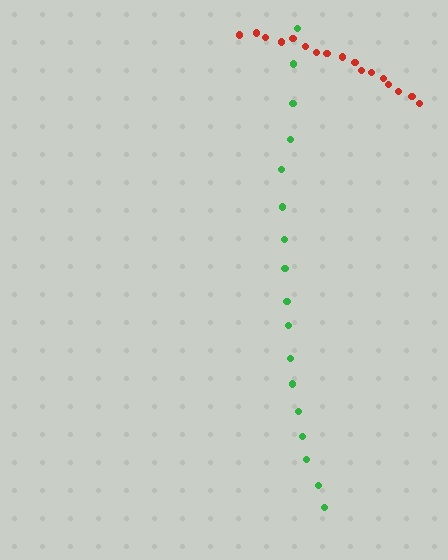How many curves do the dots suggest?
There are 2 distinct paths.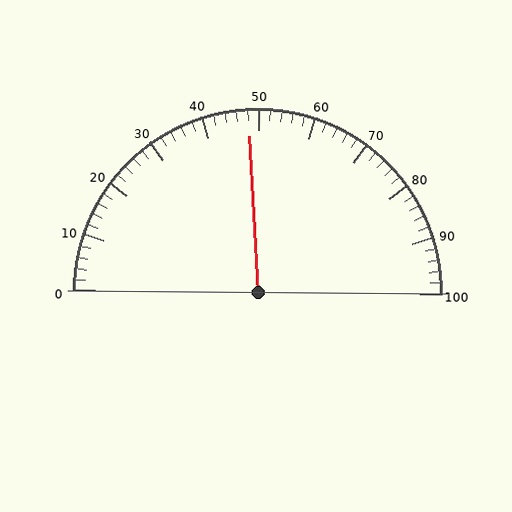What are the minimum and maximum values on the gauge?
The gauge ranges from 0 to 100.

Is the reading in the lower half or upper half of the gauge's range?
The reading is in the lower half of the range (0 to 100).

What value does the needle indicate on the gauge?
The needle indicates approximately 48.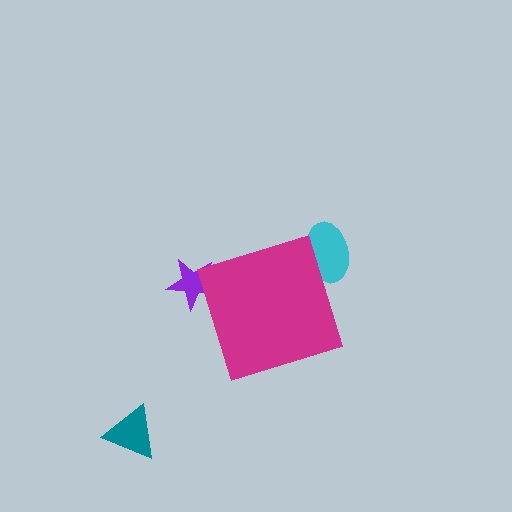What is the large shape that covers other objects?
A magenta diamond.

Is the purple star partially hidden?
Yes, the purple star is partially hidden behind the magenta diamond.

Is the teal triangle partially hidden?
No, the teal triangle is fully visible.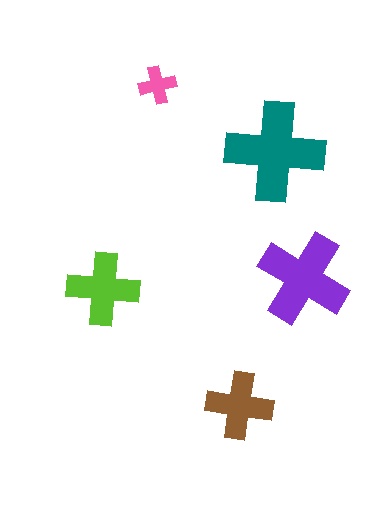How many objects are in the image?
There are 5 objects in the image.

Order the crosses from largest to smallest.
the teal one, the purple one, the lime one, the brown one, the pink one.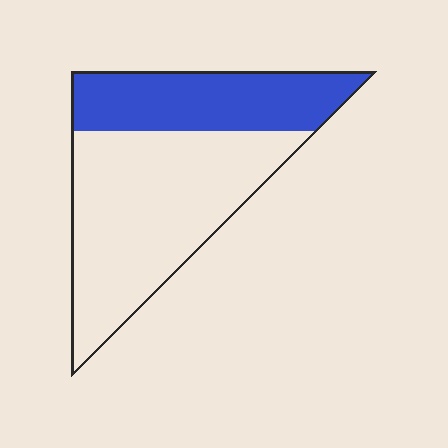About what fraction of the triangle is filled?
About one third (1/3).